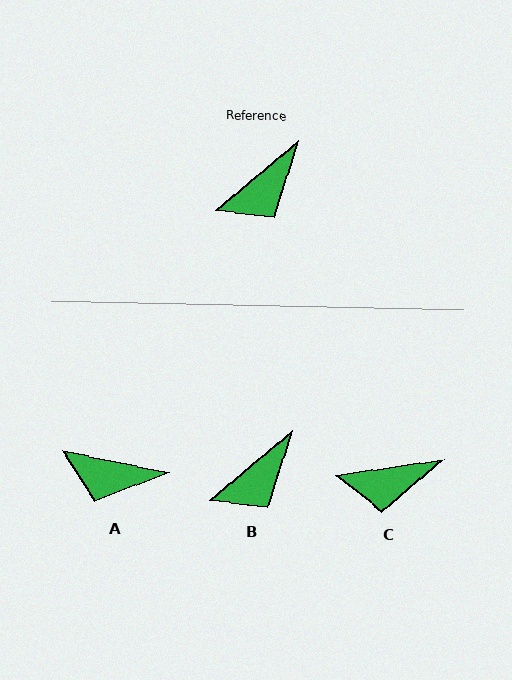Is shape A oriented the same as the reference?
No, it is off by about 52 degrees.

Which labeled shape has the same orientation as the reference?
B.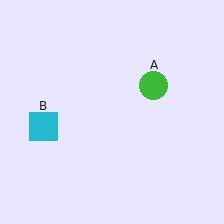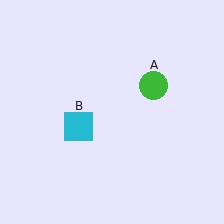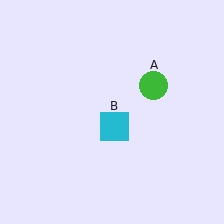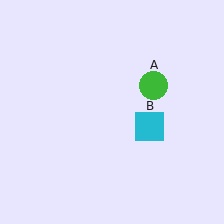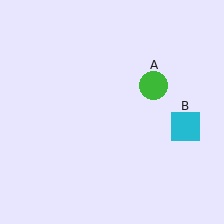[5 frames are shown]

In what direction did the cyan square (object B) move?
The cyan square (object B) moved right.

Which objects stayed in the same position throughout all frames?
Green circle (object A) remained stationary.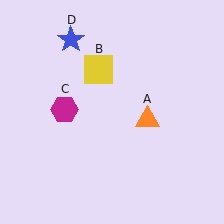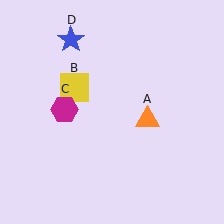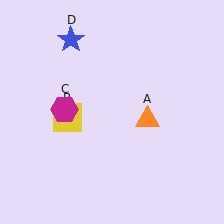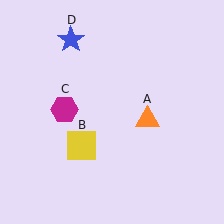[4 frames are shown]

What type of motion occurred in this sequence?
The yellow square (object B) rotated counterclockwise around the center of the scene.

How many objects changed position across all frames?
1 object changed position: yellow square (object B).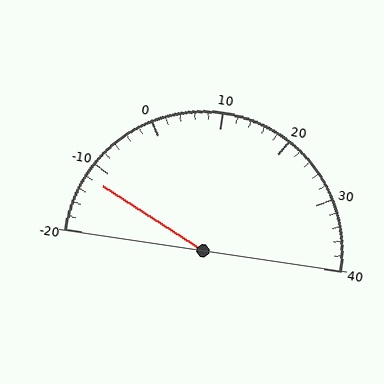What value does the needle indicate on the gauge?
The needle indicates approximately -12.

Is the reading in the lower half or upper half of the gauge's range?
The reading is in the lower half of the range (-20 to 40).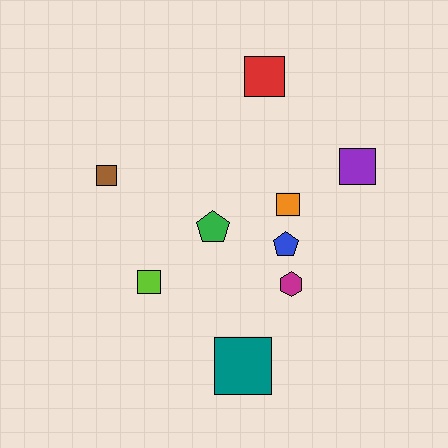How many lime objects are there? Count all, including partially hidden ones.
There is 1 lime object.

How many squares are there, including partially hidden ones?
There are 6 squares.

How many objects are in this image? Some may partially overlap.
There are 9 objects.